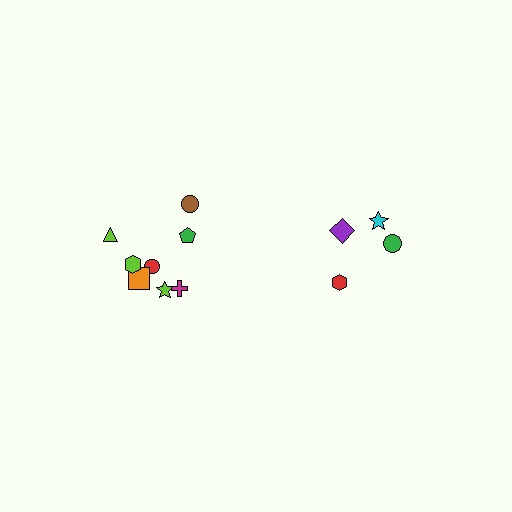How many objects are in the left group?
There are 8 objects.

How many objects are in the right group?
There are 4 objects.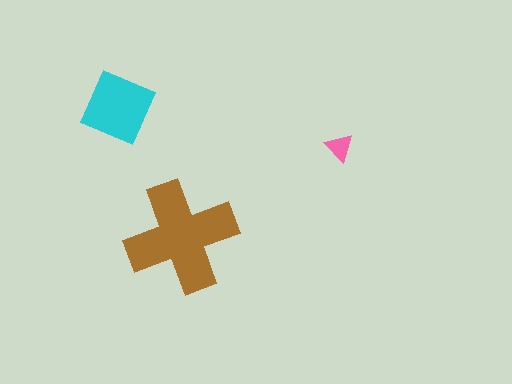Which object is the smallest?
The pink triangle.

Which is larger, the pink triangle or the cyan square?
The cyan square.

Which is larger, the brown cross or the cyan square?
The brown cross.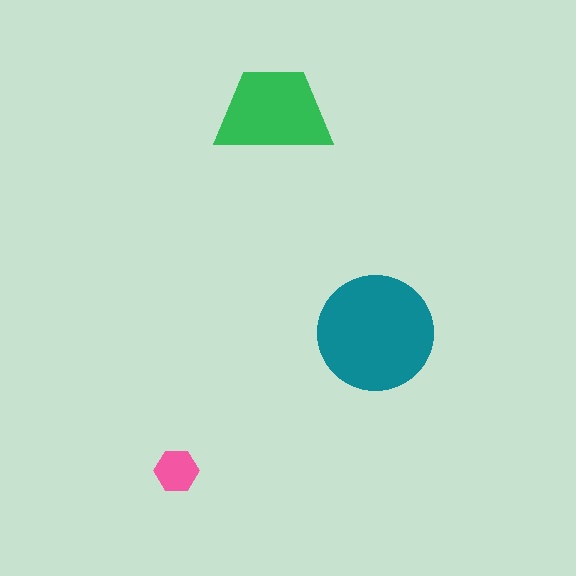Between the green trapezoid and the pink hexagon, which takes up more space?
The green trapezoid.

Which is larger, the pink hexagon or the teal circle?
The teal circle.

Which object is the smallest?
The pink hexagon.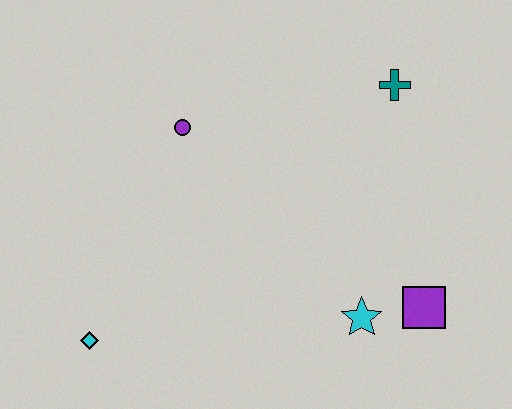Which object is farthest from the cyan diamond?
The teal cross is farthest from the cyan diamond.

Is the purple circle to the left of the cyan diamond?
No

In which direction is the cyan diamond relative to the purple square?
The cyan diamond is to the left of the purple square.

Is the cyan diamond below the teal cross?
Yes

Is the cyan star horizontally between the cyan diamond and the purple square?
Yes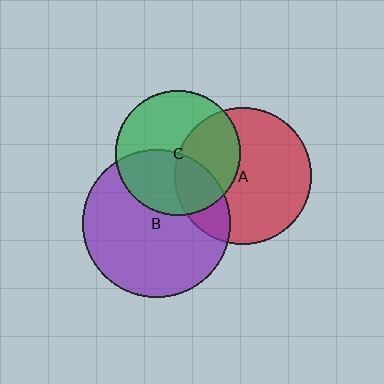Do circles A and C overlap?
Yes.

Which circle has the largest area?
Circle B (purple).